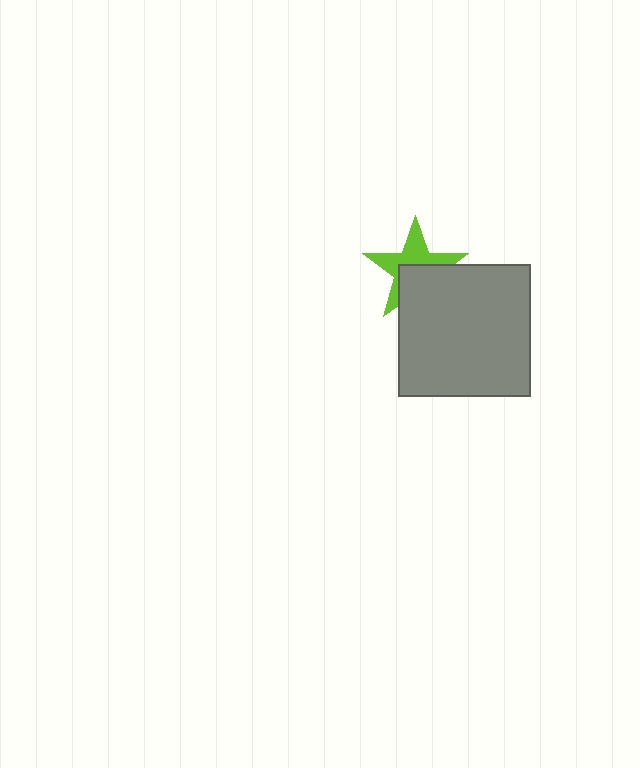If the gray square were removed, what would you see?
You would see the complete lime star.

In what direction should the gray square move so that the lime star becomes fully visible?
The gray square should move down. That is the shortest direction to clear the overlap and leave the lime star fully visible.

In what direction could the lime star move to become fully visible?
The lime star could move up. That would shift it out from behind the gray square entirely.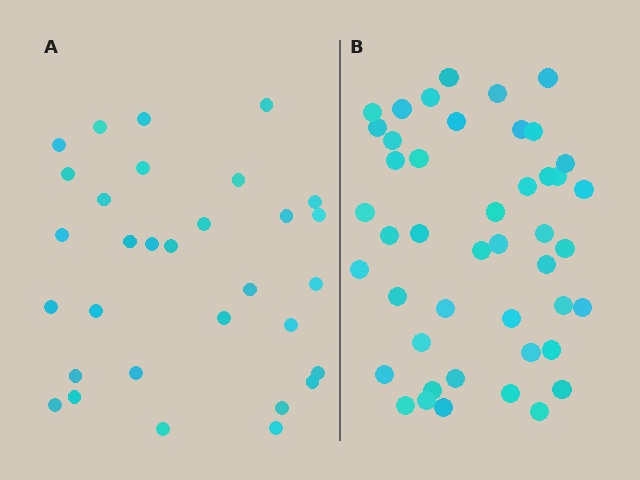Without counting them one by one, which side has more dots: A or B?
Region B (the right region) has more dots.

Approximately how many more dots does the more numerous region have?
Region B has approximately 15 more dots than region A.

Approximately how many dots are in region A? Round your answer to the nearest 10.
About 30 dots. (The exact count is 31, which rounds to 30.)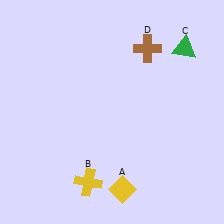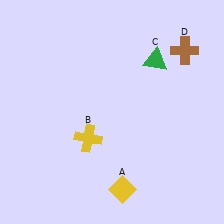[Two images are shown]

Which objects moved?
The objects that moved are: the yellow cross (B), the green triangle (C), the brown cross (D).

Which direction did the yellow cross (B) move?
The yellow cross (B) moved up.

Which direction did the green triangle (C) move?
The green triangle (C) moved left.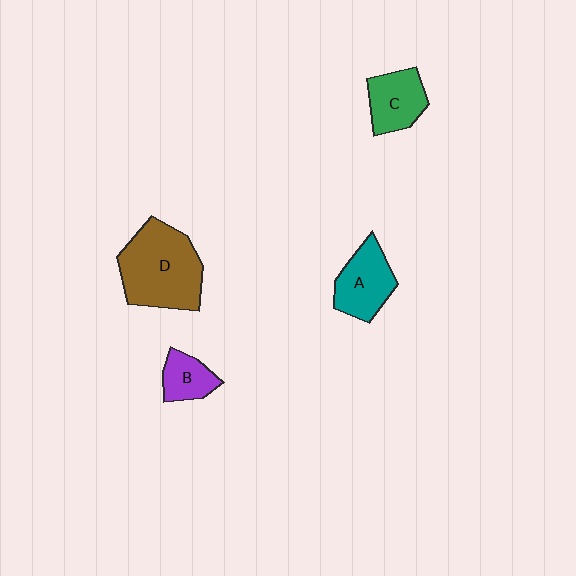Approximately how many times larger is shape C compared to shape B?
Approximately 1.4 times.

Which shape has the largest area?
Shape D (brown).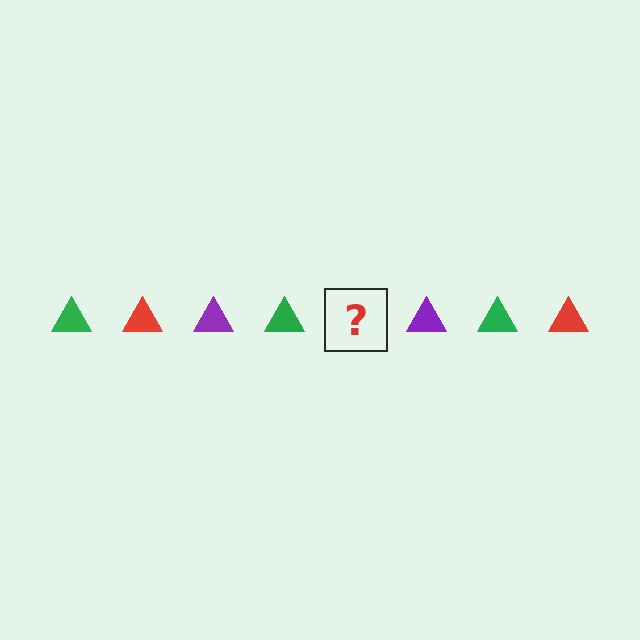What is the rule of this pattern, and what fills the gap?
The rule is that the pattern cycles through green, red, purple triangles. The gap should be filled with a red triangle.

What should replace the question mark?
The question mark should be replaced with a red triangle.